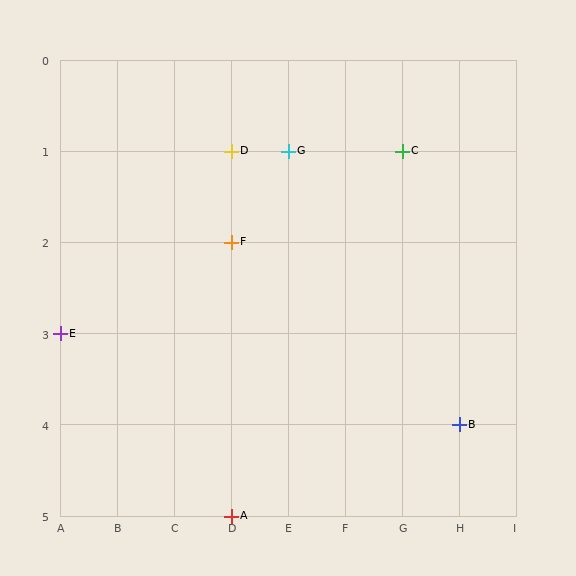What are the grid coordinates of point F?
Point F is at grid coordinates (D, 2).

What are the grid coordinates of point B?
Point B is at grid coordinates (H, 4).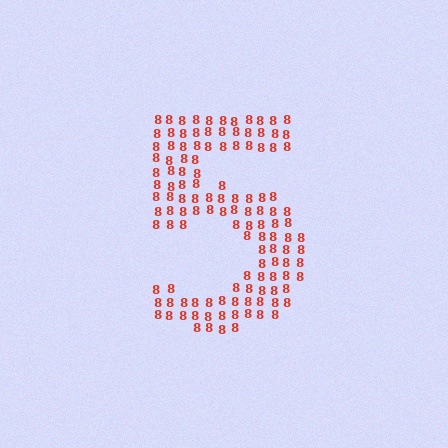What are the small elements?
The small elements are digit 8's.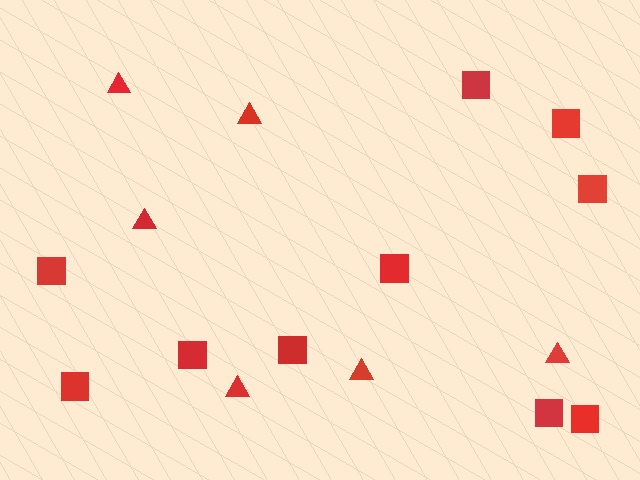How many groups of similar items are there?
There are 2 groups: one group of triangles (6) and one group of squares (10).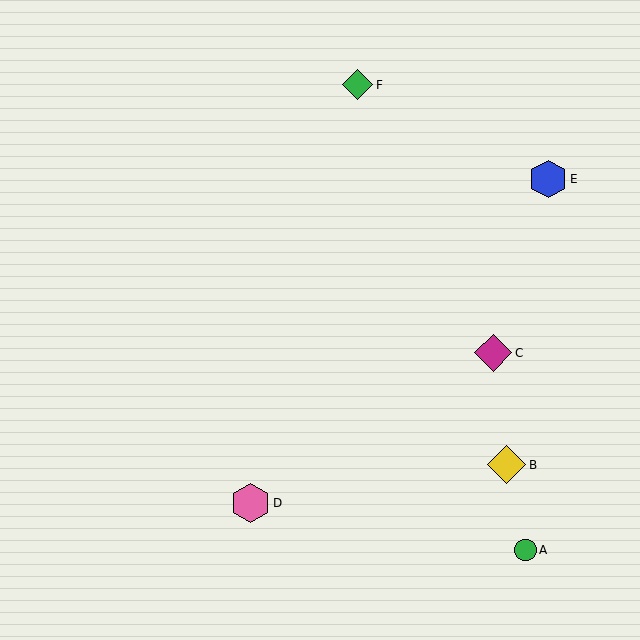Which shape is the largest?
The pink hexagon (labeled D) is the largest.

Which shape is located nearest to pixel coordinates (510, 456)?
The yellow diamond (labeled B) at (507, 465) is nearest to that location.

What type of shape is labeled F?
Shape F is a green diamond.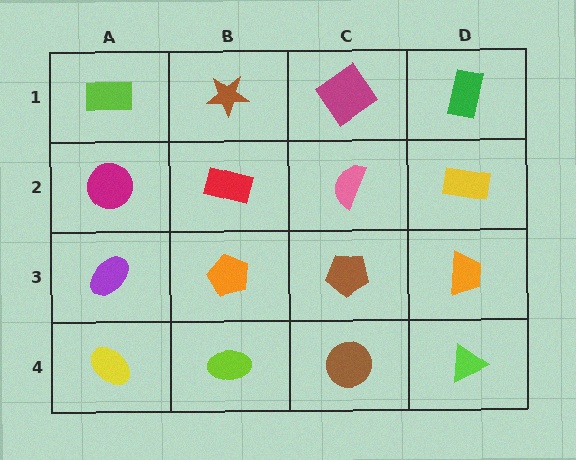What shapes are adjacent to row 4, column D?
An orange trapezoid (row 3, column D), a brown circle (row 4, column C).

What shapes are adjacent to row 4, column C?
A brown pentagon (row 3, column C), a lime ellipse (row 4, column B), a lime triangle (row 4, column D).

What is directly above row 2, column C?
A magenta diamond.